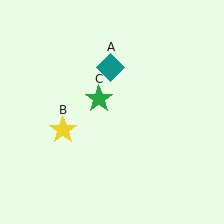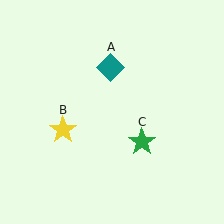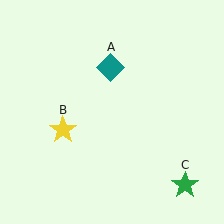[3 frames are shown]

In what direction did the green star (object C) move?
The green star (object C) moved down and to the right.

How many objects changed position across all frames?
1 object changed position: green star (object C).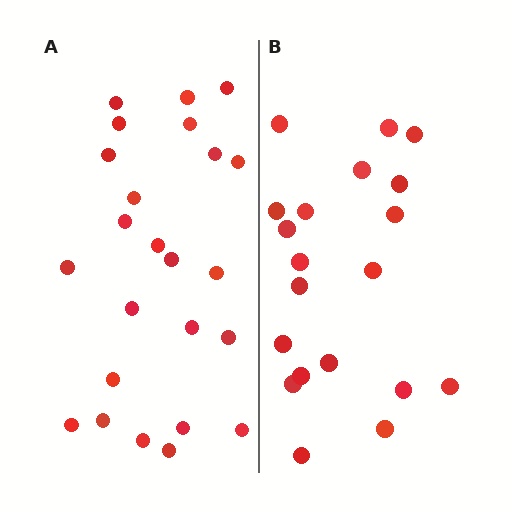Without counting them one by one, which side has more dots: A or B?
Region A (the left region) has more dots.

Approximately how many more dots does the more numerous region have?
Region A has about 4 more dots than region B.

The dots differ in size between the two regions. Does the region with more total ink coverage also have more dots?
No. Region B has more total ink coverage because its dots are larger, but region A actually contains more individual dots. Total area can be misleading — the number of items is what matters here.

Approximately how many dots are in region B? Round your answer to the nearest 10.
About 20 dots.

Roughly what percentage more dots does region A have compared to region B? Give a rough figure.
About 20% more.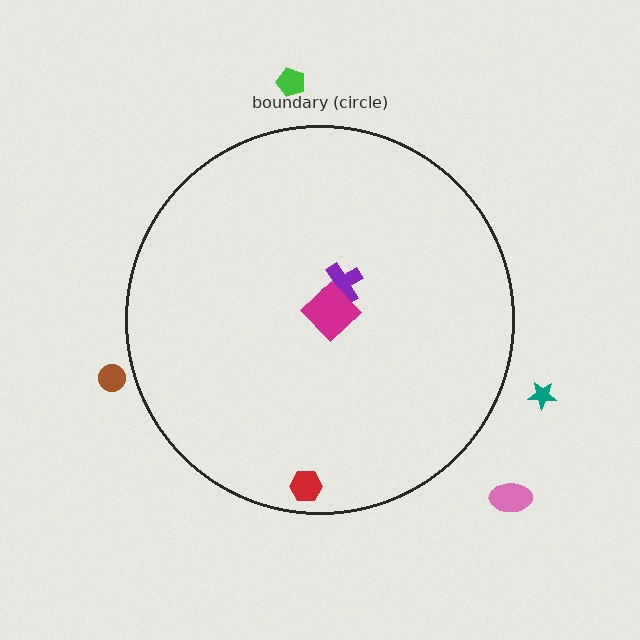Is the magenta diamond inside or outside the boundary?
Inside.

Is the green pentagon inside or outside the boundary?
Outside.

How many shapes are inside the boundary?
3 inside, 4 outside.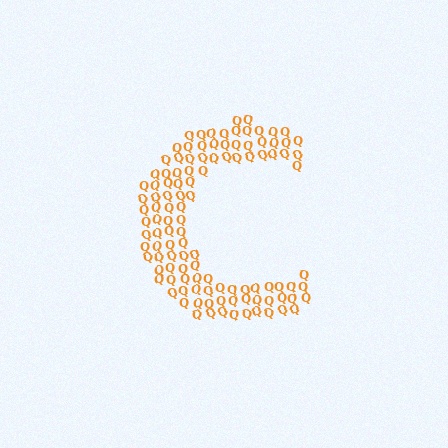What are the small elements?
The small elements are letter Q's.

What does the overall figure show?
The overall figure shows the letter C.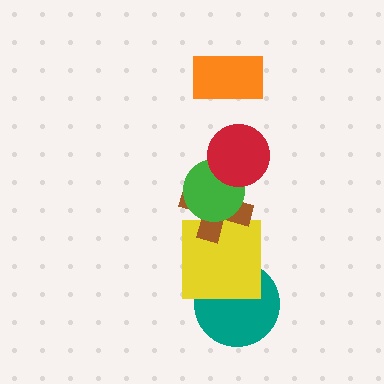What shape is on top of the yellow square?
The brown cross is on top of the yellow square.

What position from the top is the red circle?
The red circle is 2nd from the top.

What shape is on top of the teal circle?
The yellow square is on top of the teal circle.